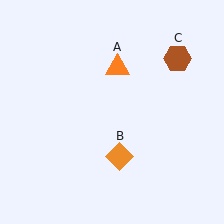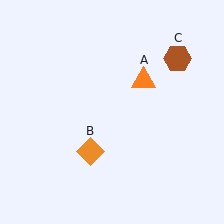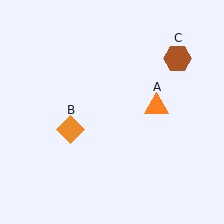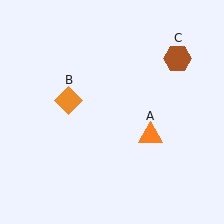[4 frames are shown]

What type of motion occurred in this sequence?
The orange triangle (object A), orange diamond (object B) rotated clockwise around the center of the scene.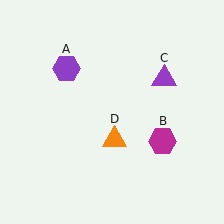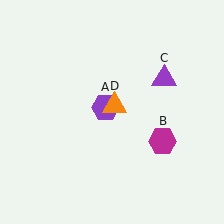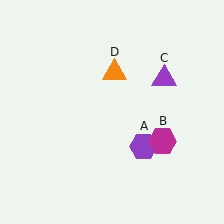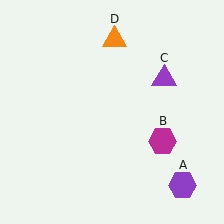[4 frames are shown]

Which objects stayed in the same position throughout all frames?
Magenta hexagon (object B) and purple triangle (object C) remained stationary.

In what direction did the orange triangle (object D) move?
The orange triangle (object D) moved up.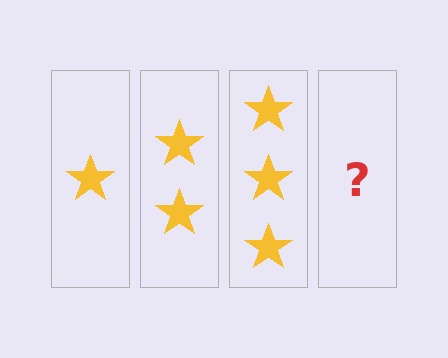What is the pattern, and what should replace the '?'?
The pattern is that each step adds one more star. The '?' should be 4 stars.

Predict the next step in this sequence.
The next step is 4 stars.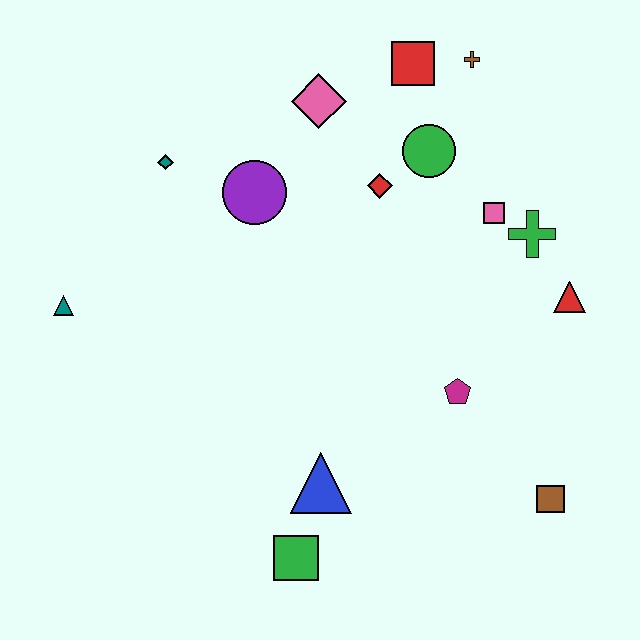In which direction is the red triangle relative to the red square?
The red triangle is below the red square.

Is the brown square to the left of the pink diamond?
No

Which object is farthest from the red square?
The green square is farthest from the red square.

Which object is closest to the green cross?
The pink square is closest to the green cross.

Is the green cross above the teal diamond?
No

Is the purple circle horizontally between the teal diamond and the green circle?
Yes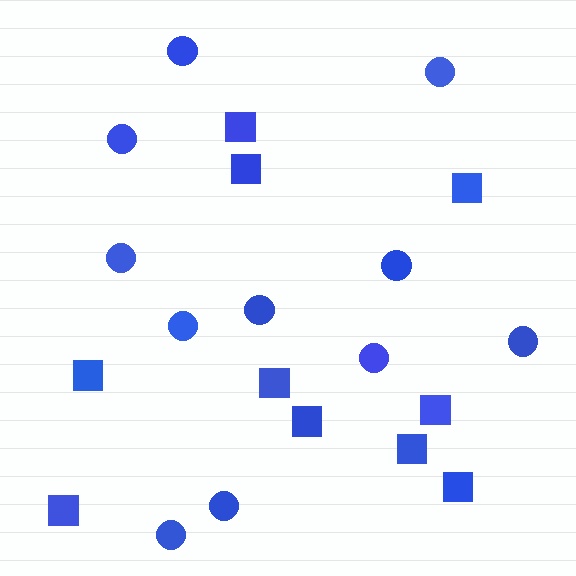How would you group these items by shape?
There are 2 groups: one group of squares (10) and one group of circles (11).